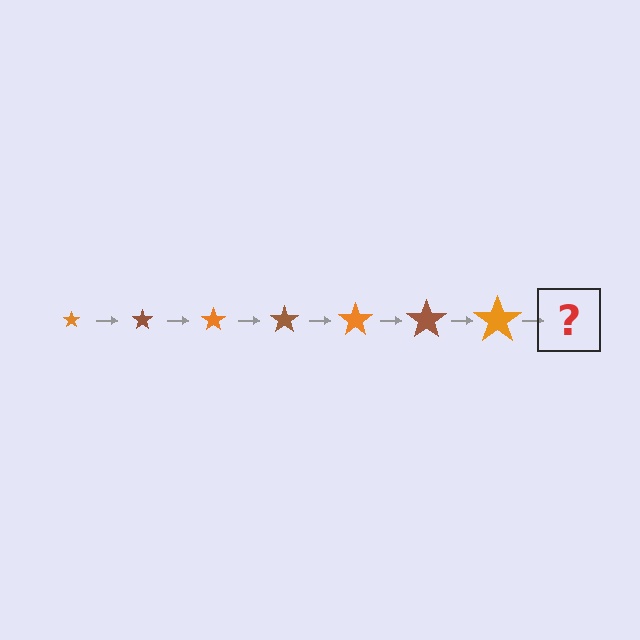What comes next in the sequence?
The next element should be a brown star, larger than the previous one.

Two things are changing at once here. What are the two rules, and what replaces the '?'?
The two rules are that the star grows larger each step and the color cycles through orange and brown. The '?' should be a brown star, larger than the previous one.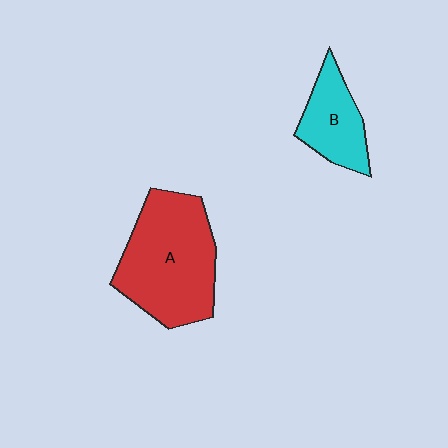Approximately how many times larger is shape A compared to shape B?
Approximately 2.1 times.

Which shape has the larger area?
Shape A (red).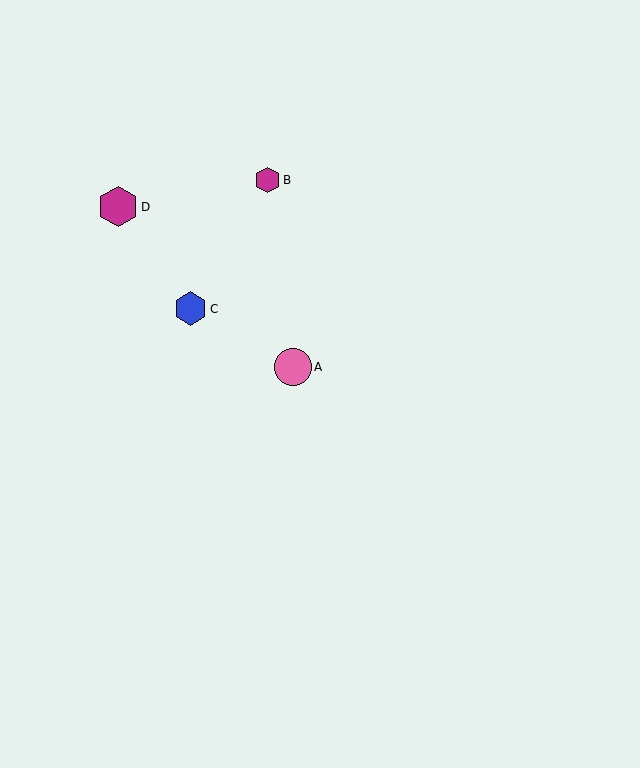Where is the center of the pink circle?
The center of the pink circle is at (293, 367).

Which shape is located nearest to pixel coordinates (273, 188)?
The magenta hexagon (labeled B) at (267, 180) is nearest to that location.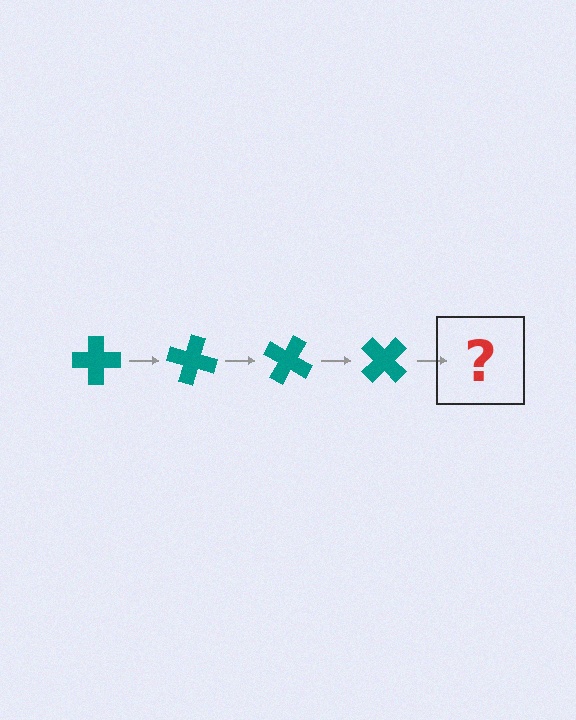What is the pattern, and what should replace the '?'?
The pattern is that the cross rotates 15 degrees each step. The '?' should be a teal cross rotated 60 degrees.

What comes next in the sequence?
The next element should be a teal cross rotated 60 degrees.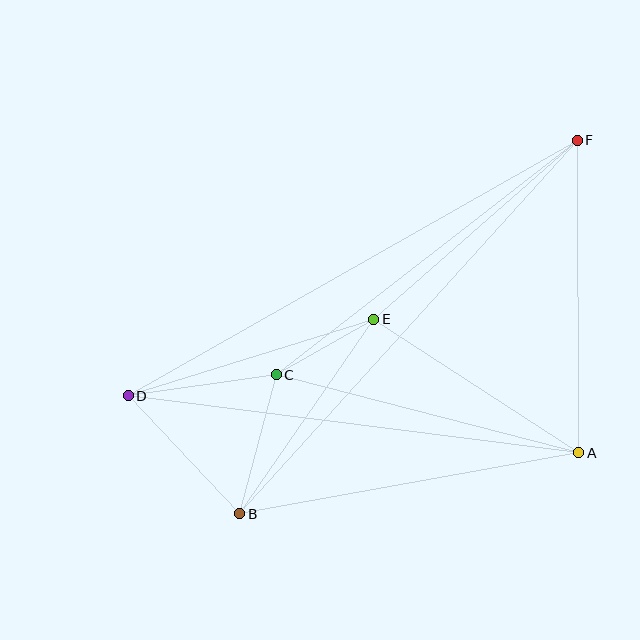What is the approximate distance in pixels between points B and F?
The distance between B and F is approximately 504 pixels.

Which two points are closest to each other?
Points C and E are closest to each other.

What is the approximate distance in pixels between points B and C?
The distance between B and C is approximately 144 pixels.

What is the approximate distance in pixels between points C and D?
The distance between C and D is approximately 150 pixels.